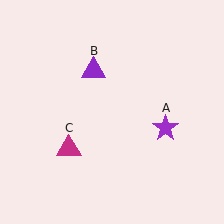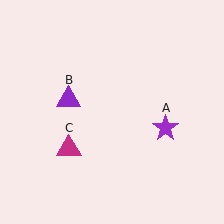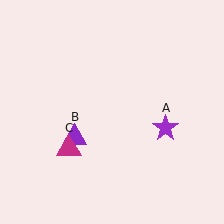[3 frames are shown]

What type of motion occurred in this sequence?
The purple triangle (object B) rotated counterclockwise around the center of the scene.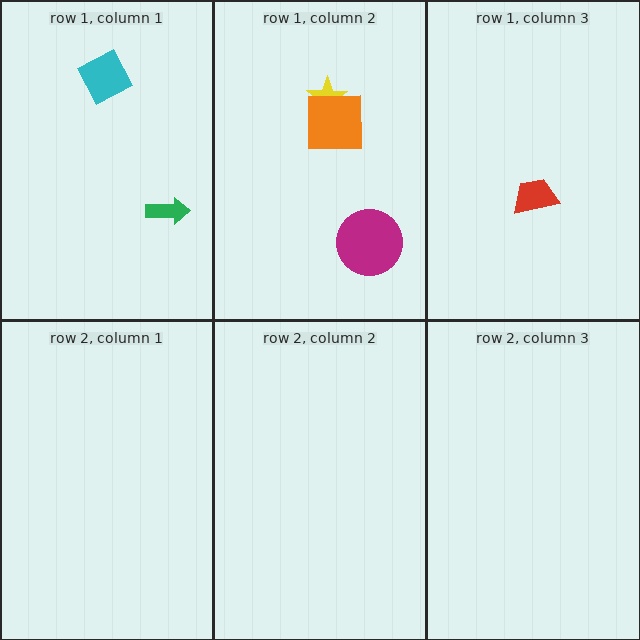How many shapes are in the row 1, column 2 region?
3.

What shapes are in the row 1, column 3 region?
The red trapezoid.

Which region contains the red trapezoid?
The row 1, column 3 region.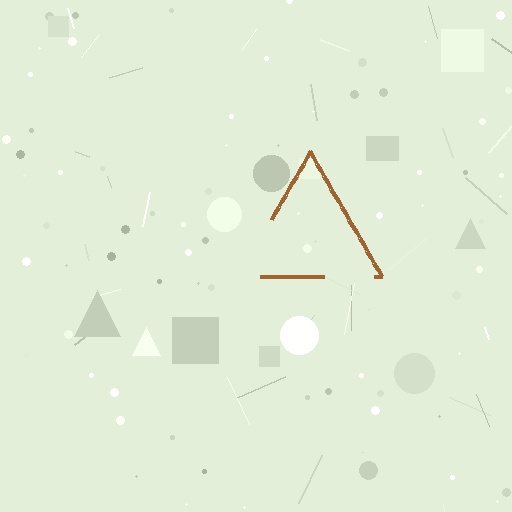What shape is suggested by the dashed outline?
The dashed outline suggests a triangle.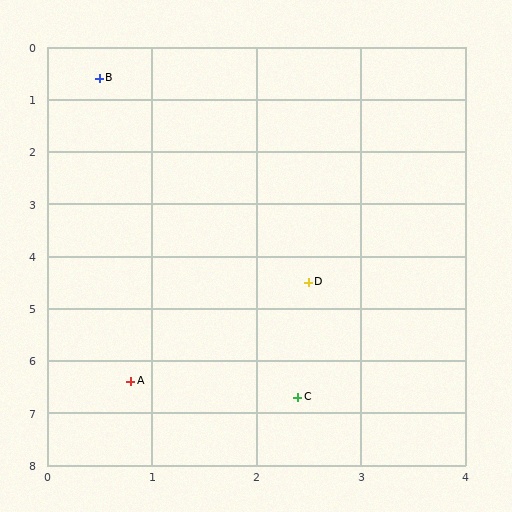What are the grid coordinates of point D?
Point D is at approximately (2.5, 4.5).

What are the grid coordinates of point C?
Point C is at approximately (2.4, 6.7).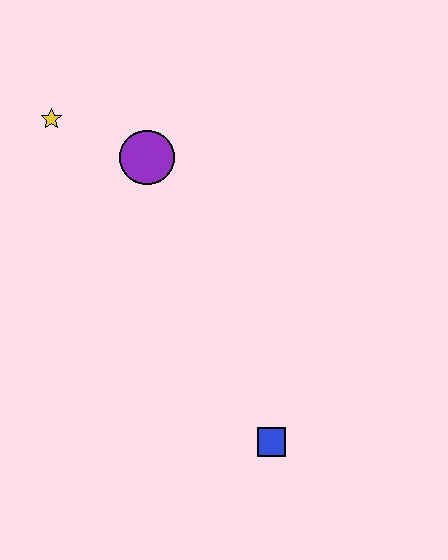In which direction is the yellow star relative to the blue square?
The yellow star is above the blue square.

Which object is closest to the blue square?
The purple circle is closest to the blue square.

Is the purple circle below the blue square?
No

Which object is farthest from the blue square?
The yellow star is farthest from the blue square.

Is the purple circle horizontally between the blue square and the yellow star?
Yes